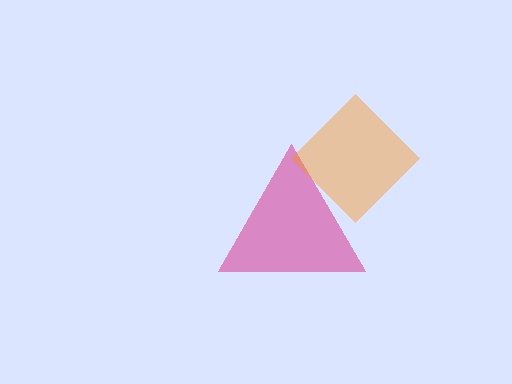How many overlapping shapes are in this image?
There are 2 overlapping shapes in the image.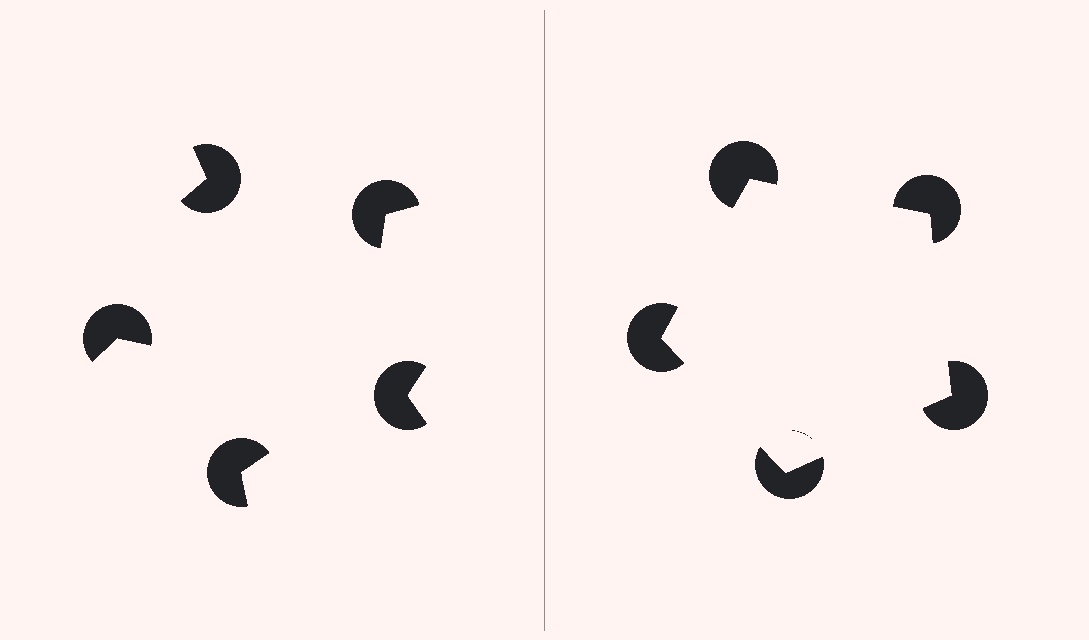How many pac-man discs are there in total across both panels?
10 — 5 on each side.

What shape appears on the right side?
An illusory pentagon.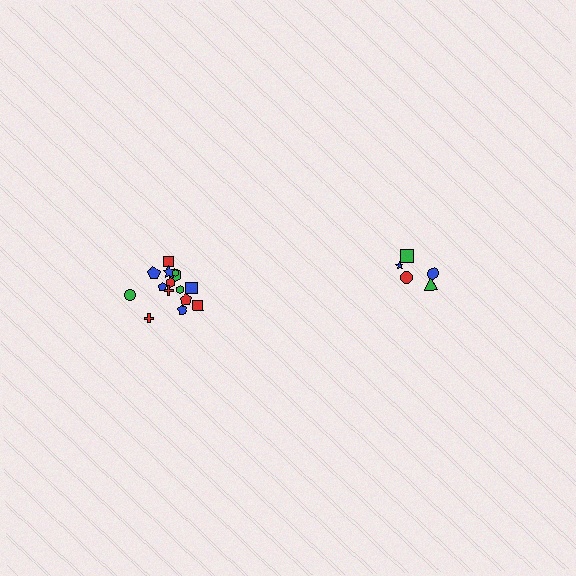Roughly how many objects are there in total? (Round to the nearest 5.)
Roughly 20 objects in total.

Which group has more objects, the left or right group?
The left group.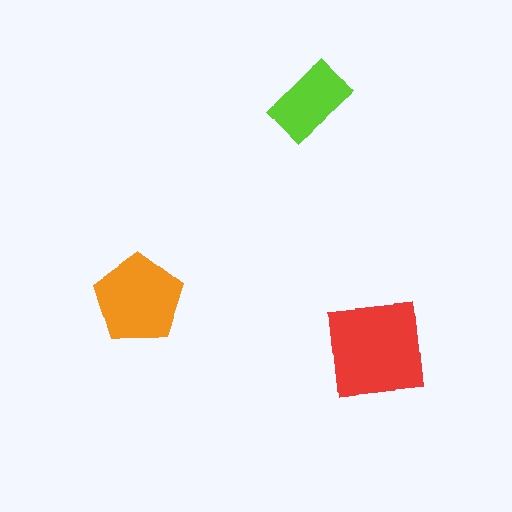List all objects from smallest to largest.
The lime rectangle, the orange pentagon, the red square.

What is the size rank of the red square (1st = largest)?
1st.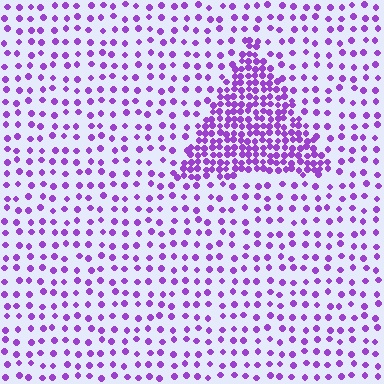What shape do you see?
I see a triangle.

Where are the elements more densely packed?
The elements are more densely packed inside the triangle boundary.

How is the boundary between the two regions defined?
The boundary is defined by a change in element density (approximately 2.8x ratio). All elements are the same color, size, and shape.